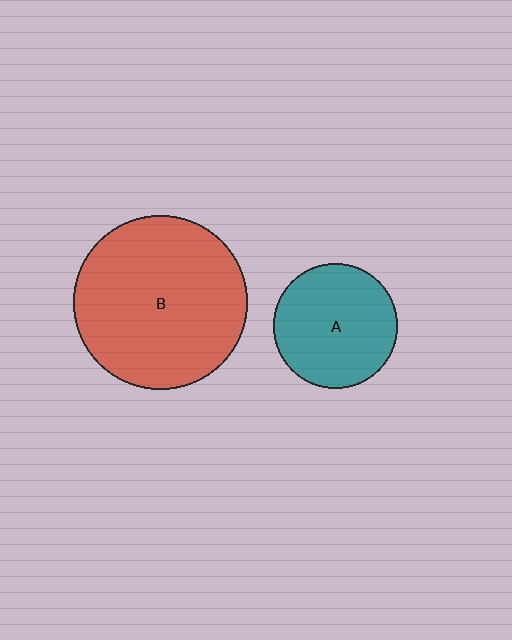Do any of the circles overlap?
No, none of the circles overlap.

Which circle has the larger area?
Circle B (red).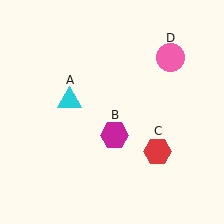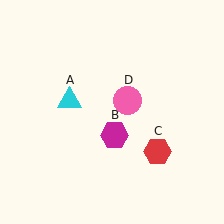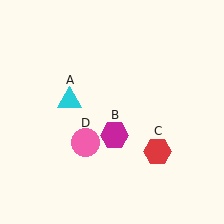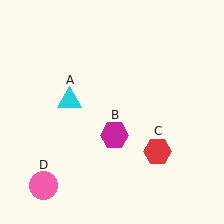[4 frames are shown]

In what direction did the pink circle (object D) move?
The pink circle (object D) moved down and to the left.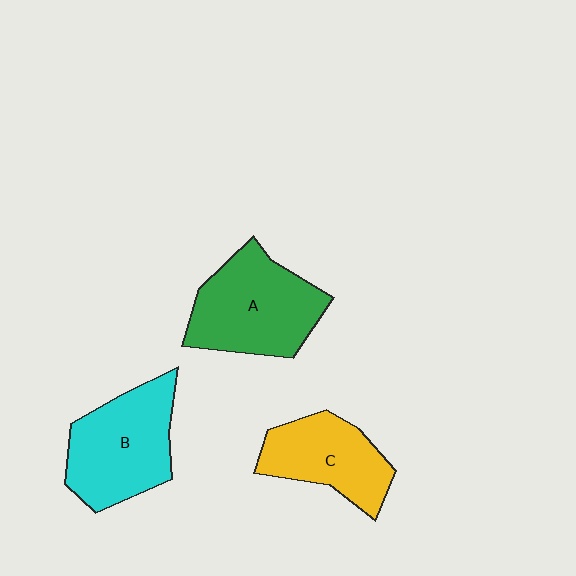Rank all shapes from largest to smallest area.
From largest to smallest: A (green), B (cyan), C (yellow).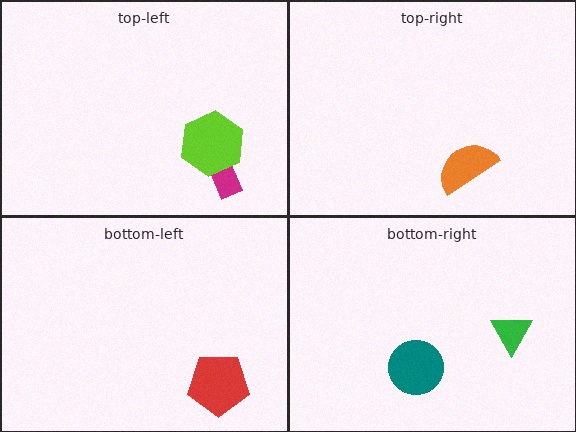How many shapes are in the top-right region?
1.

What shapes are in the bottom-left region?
The red pentagon.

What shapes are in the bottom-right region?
The teal circle, the green triangle.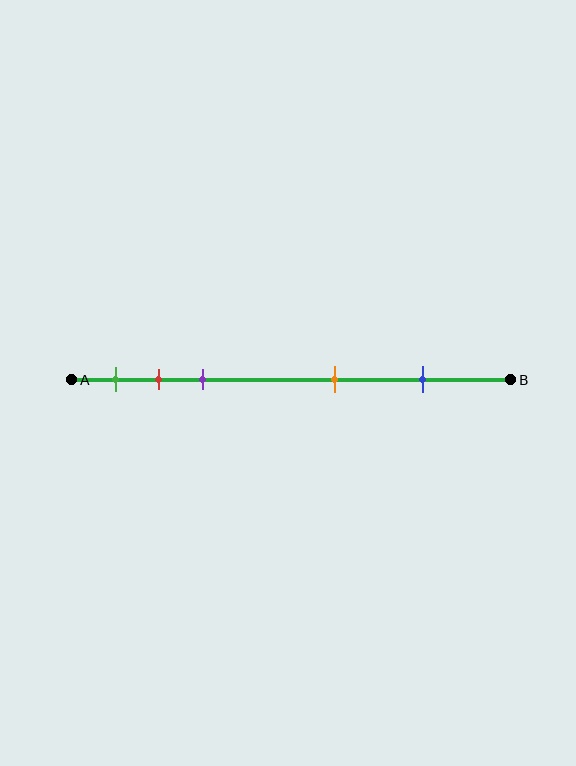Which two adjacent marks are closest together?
The red and purple marks are the closest adjacent pair.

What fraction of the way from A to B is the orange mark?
The orange mark is approximately 60% (0.6) of the way from A to B.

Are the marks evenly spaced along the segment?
No, the marks are not evenly spaced.